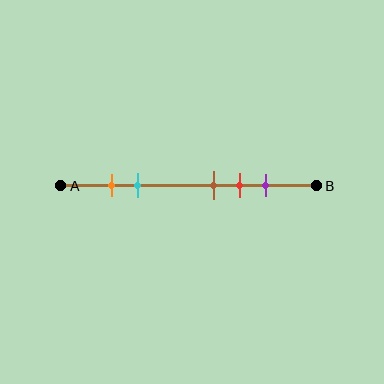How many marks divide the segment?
There are 5 marks dividing the segment.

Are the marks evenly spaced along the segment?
No, the marks are not evenly spaced.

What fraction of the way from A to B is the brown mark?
The brown mark is approximately 60% (0.6) of the way from A to B.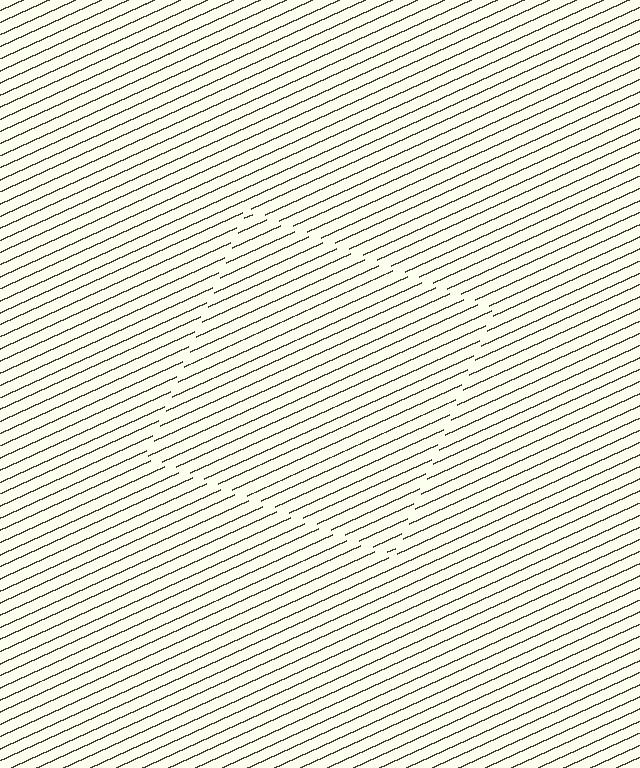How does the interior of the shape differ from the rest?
The interior of the shape contains the same grating, shifted by half a period — the contour is defined by the phase discontinuity where line-ends from the inner and outer gratings abut.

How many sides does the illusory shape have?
4 sides — the line-ends trace a square.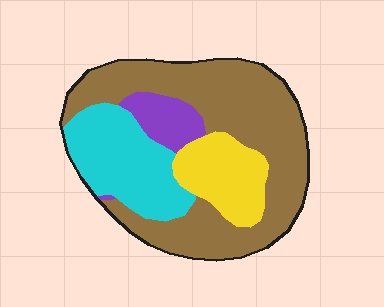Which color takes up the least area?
Purple, at roughly 10%.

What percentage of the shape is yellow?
Yellow covers around 15% of the shape.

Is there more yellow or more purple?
Yellow.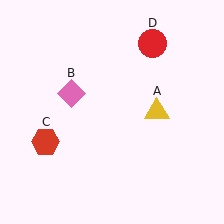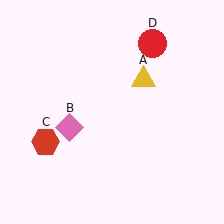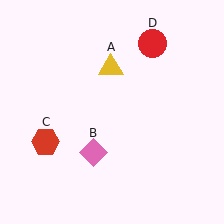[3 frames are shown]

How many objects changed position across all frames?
2 objects changed position: yellow triangle (object A), pink diamond (object B).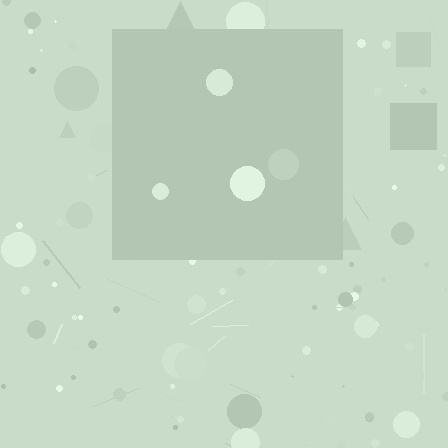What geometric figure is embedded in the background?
A square is embedded in the background.